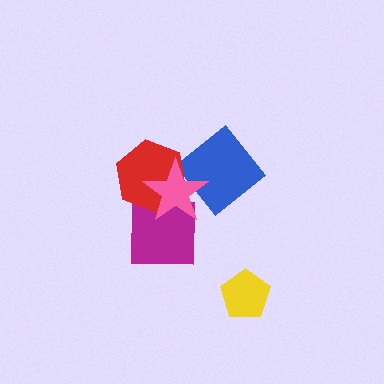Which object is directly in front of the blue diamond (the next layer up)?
The red hexagon is directly in front of the blue diamond.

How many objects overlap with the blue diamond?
2 objects overlap with the blue diamond.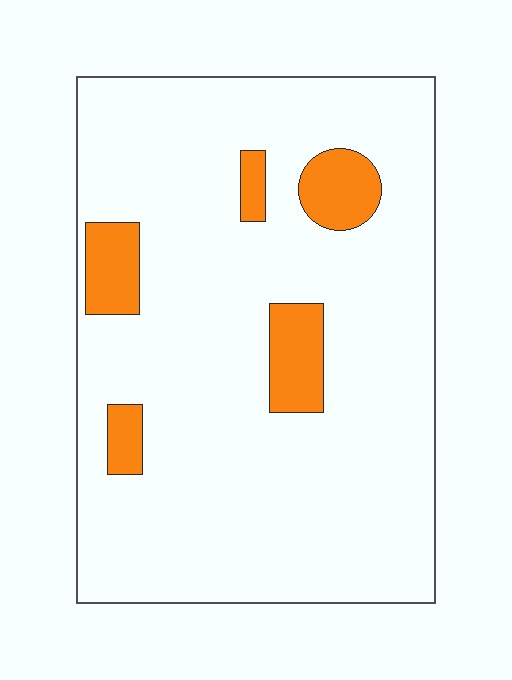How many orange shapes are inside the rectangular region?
5.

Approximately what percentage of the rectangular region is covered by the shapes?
Approximately 10%.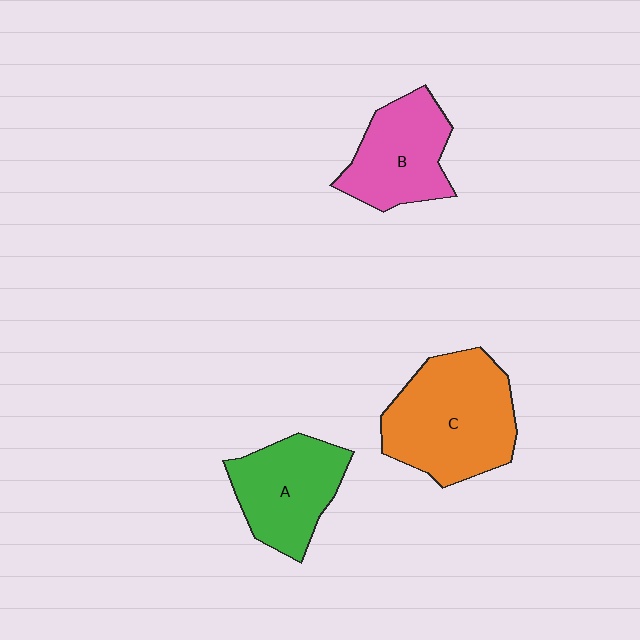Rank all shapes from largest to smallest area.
From largest to smallest: C (orange), A (green), B (pink).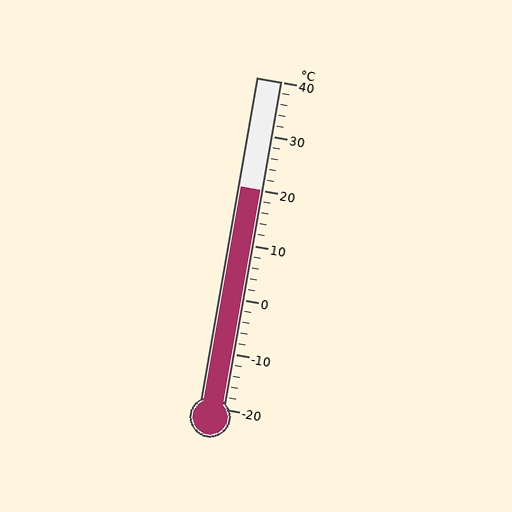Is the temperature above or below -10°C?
The temperature is above -10°C.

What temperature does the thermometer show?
The thermometer shows approximately 20°C.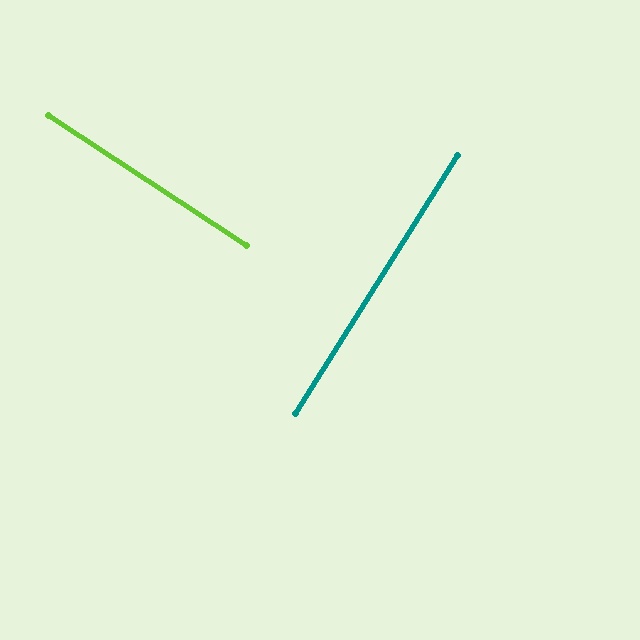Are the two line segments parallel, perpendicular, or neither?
Perpendicular — they meet at approximately 89°.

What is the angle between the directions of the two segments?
Approximately 89 degrees.